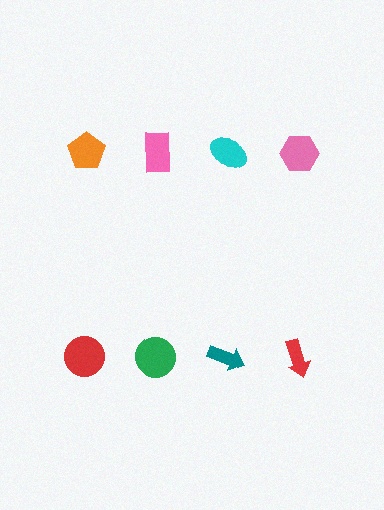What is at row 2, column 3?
A teal arrow.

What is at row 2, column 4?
A red arrow.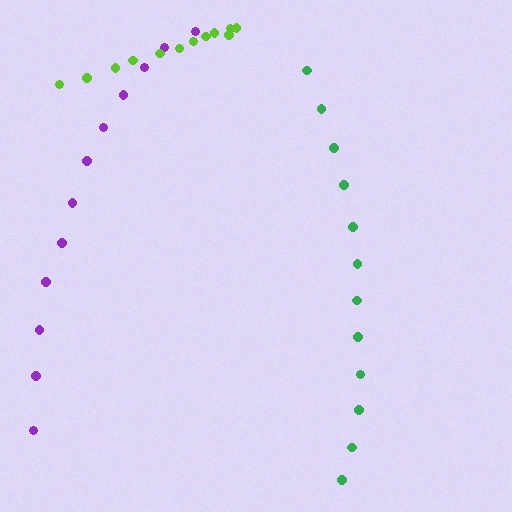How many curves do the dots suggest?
There are 3 distinct paths.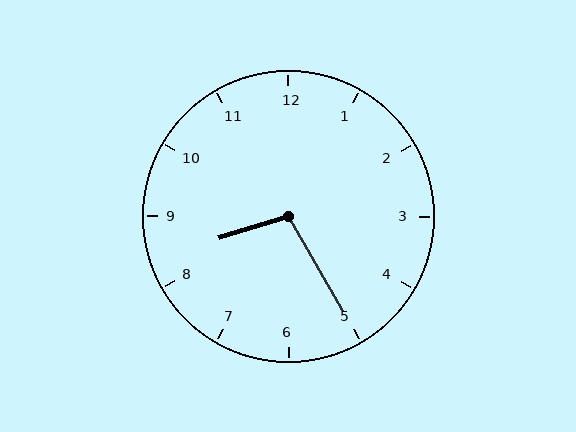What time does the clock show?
8:25.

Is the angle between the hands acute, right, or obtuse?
It is obtuse.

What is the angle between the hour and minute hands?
Approximately 102 degrees.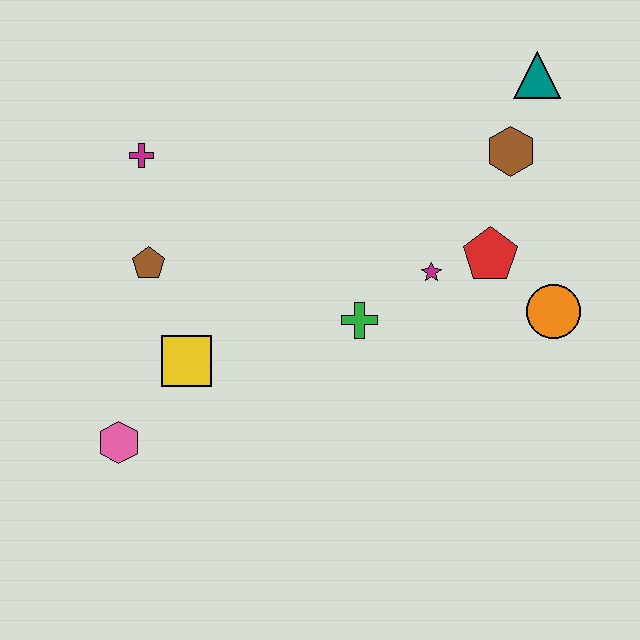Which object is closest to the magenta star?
The red pentagon is closest to the magenta star.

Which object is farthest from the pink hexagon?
The teal triangle is farthest from the pink hexagon.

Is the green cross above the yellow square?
Yes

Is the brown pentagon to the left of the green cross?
Yes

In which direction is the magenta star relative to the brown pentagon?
The magenta star is to the right of the brown pentagon.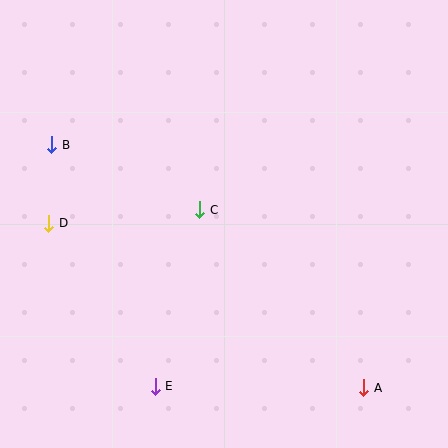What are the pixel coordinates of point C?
Point C is at (200, 210).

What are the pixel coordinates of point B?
Point B is at (52, 145).